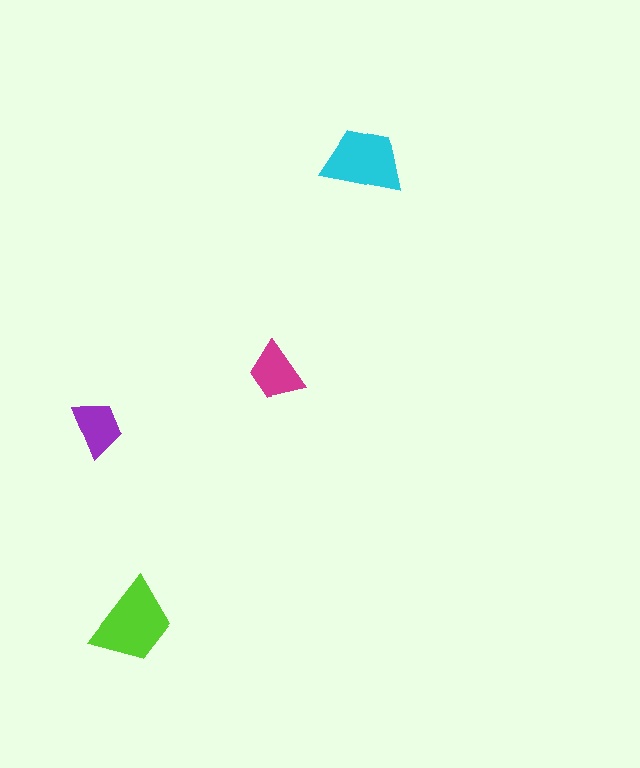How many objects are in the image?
There are 4 objects in the image.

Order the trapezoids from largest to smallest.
the lime one, the cyan one, the magenta one, the purple one.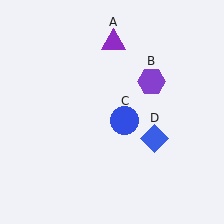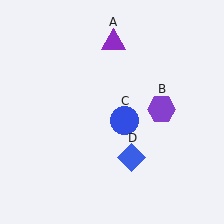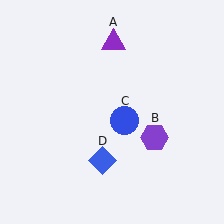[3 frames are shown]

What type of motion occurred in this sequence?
The purple hexagon (object B), blue diamond (object D) rotated clockwise around the center of the scene.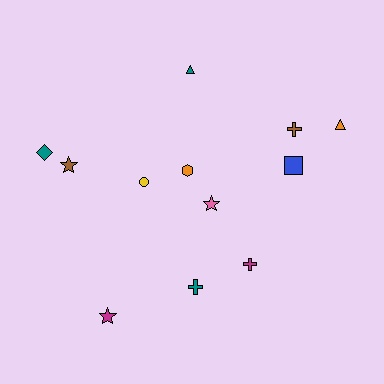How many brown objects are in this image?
There are 2 brown objects.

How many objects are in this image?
There are 12 objects.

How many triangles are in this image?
There are 2 triangles.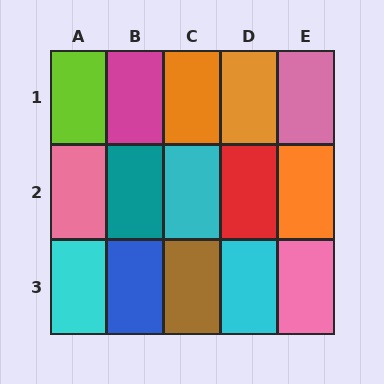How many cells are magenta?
1 cell is magenta.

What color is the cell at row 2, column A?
Pink.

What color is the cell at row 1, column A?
Lime.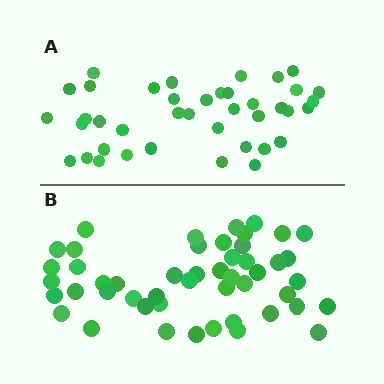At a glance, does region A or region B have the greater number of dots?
Region B (the bottom region) has more dots.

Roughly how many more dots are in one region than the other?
Region B has roughly 8 or so more dots than region A.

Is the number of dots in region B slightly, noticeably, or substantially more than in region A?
Region B has only slightly more — the two regions are fairly close. The ratio is roughly 1.2 to 1.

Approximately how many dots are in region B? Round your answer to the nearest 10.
About 50 dots. (The exact count is 49, which rounds to 50.)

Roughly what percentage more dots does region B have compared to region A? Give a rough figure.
About 20% more.